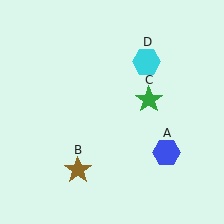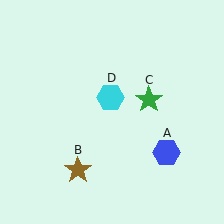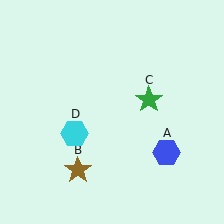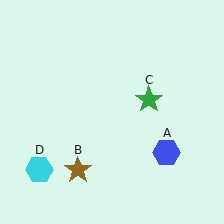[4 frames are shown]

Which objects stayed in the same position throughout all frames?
Blue hexagon (object A) and brown star (object B) and green star (object C) remained stationary.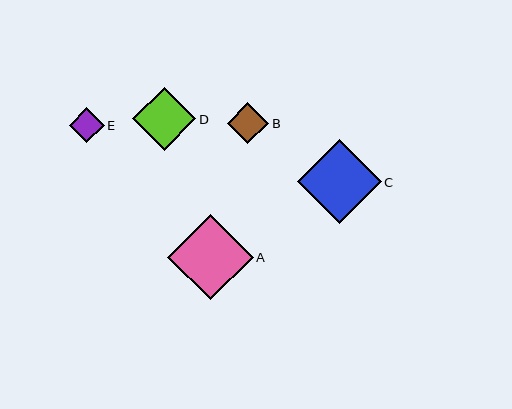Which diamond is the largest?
Diamond A is the largest with a size of approximately 85 pixels.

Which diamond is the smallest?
Diamond E is the smallest with a size of approximately 35 pixels.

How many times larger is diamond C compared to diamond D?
Diamond C is approximately 1.3 times the size of diamond D.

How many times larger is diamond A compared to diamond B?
Diamond A is approximately 2.1 times the size of diamond B.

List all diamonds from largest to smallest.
From largest to smallest: A, C, D, B, E.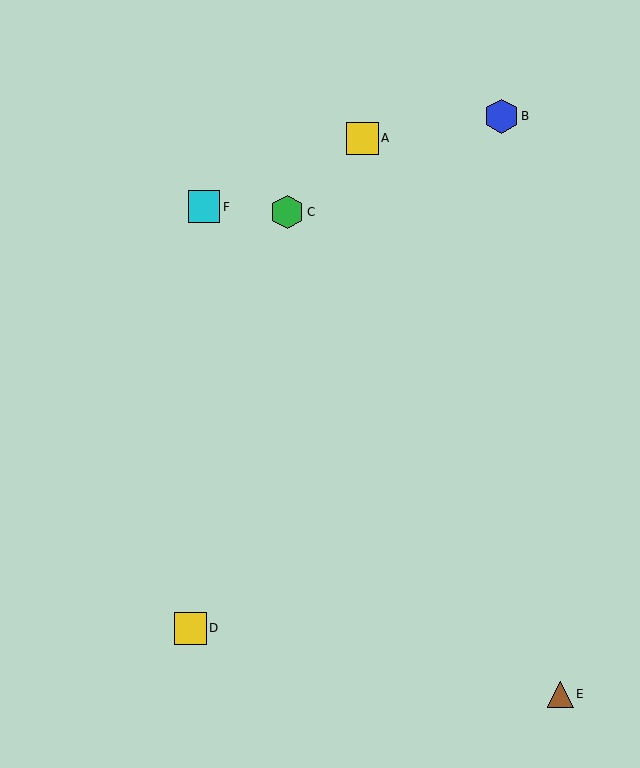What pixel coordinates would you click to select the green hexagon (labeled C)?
Click at (287, 212) to select the green hexagon C.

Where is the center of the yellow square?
The center of the yellow square is at (362, 138).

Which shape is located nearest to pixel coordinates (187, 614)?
The yellow square (labeled D) at (190, 628) is nearest to that location.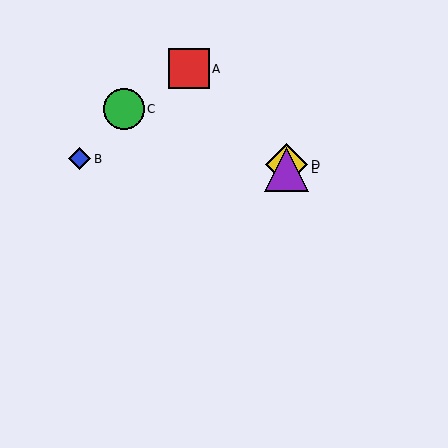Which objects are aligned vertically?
Objects D, E are aligned vertically.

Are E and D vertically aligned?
Yes, both are at x≈287.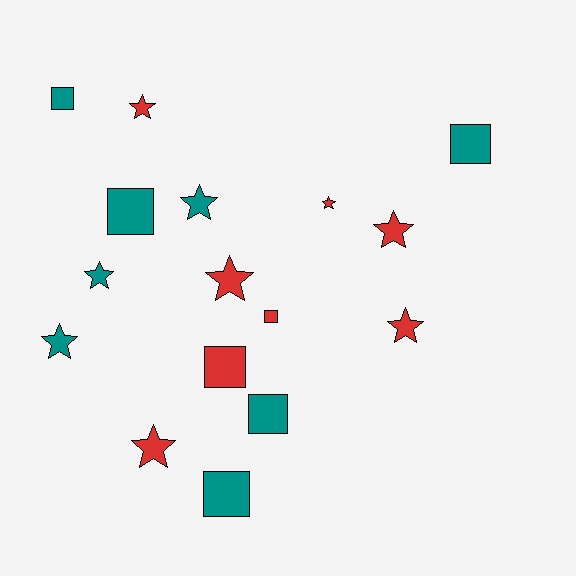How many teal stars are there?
There are 3 teal stars.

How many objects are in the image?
There are 16 objects.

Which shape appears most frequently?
Star, with 9 objects.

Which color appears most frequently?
Red, with 8 objects.